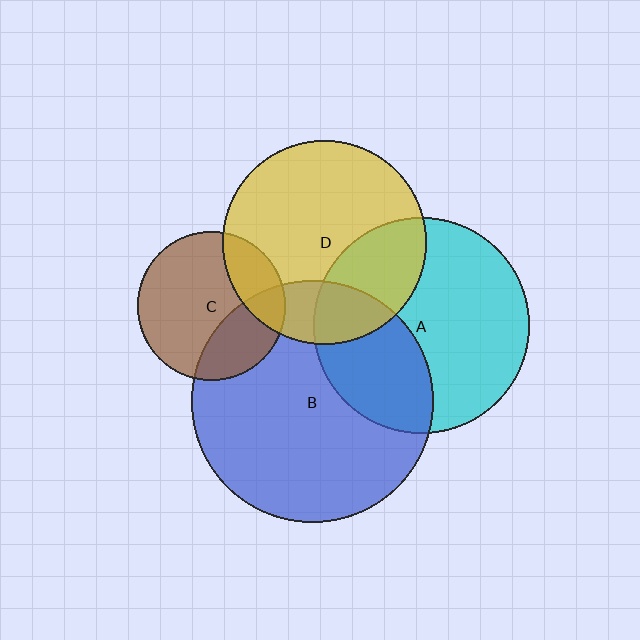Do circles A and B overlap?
Yes.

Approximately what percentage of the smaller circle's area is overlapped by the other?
Approximately 35%.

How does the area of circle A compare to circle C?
Approximately 2.1 times.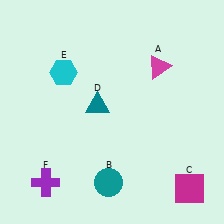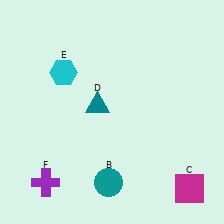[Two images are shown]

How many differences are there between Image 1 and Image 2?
There is 1 difference between the two images.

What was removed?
The magenta triangle (A) was removed in Image 2.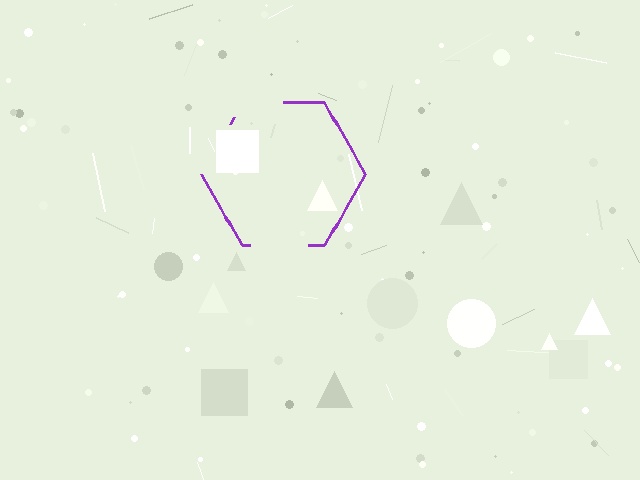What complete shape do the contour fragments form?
The contour fragments form a hexagon.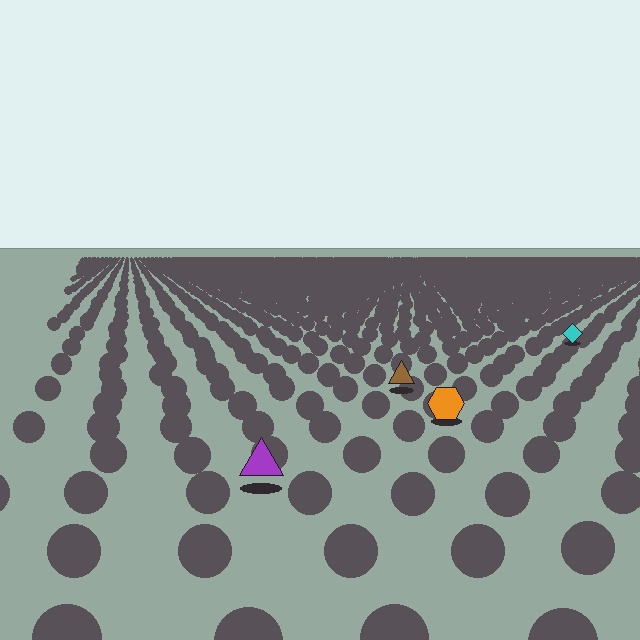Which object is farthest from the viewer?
The cyan diamond is farthest from the viewer. It appears smaller and the ground texture around it is denser.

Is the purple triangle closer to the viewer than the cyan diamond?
Yes. The purple triangle is closer — you can tell from the texture gradient: the ground texture is coarser near it.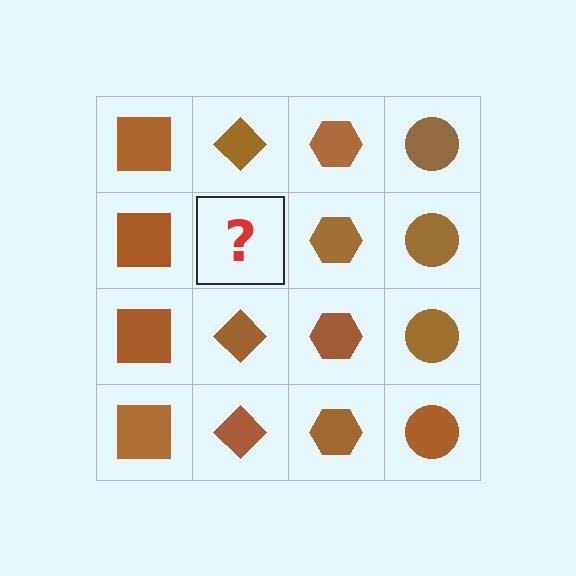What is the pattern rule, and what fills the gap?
The rule is that each column has a consistent shape. The gap should be filled with a brown diamond.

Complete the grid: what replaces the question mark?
The question mark should be replaced with a brown diamond.